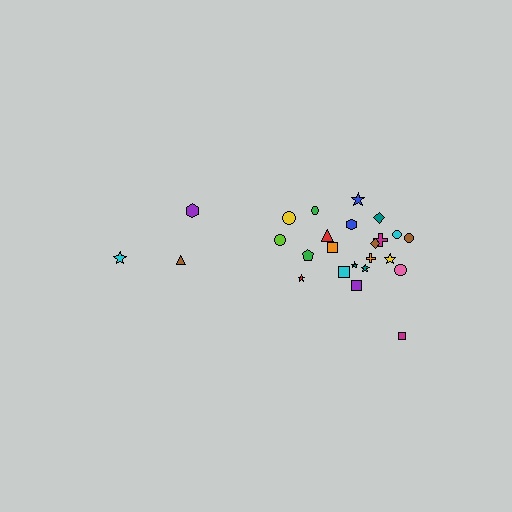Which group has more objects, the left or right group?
The right group.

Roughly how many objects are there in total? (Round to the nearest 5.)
Roughly 25 objects in total.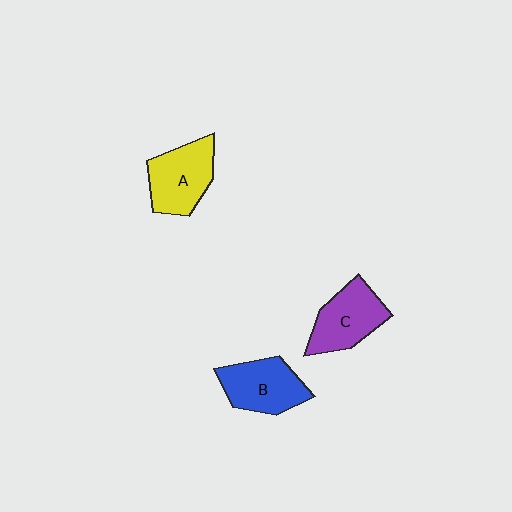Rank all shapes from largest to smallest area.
From largest to smallest: A (yellow), B (blue), C (purple).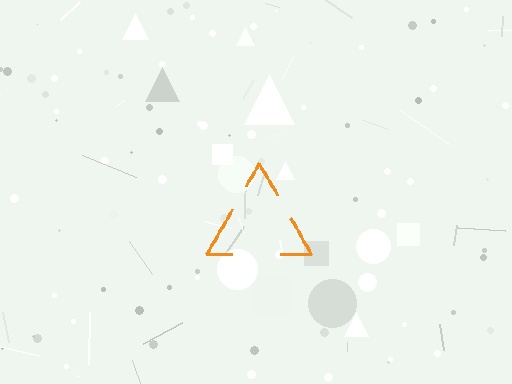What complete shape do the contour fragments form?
The contour fragments form a triangle.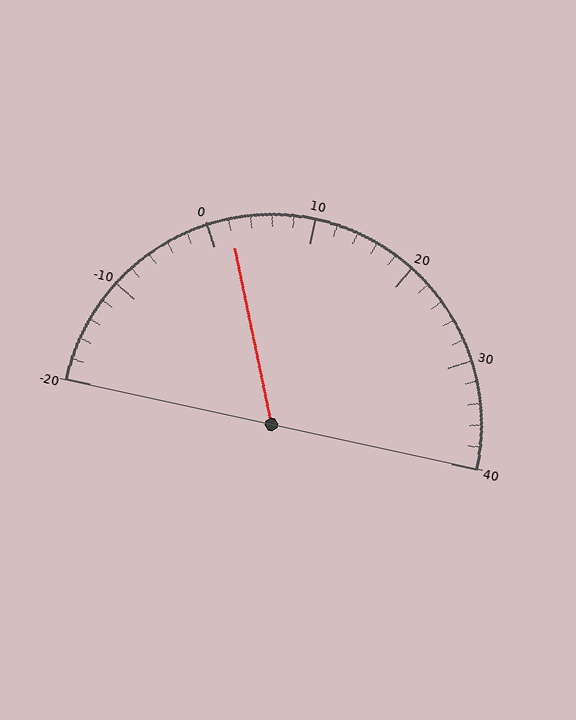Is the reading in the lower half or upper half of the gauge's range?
The reading is in the lower half of the range (-20 to 40).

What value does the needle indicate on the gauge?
The needle indicates approximately 2.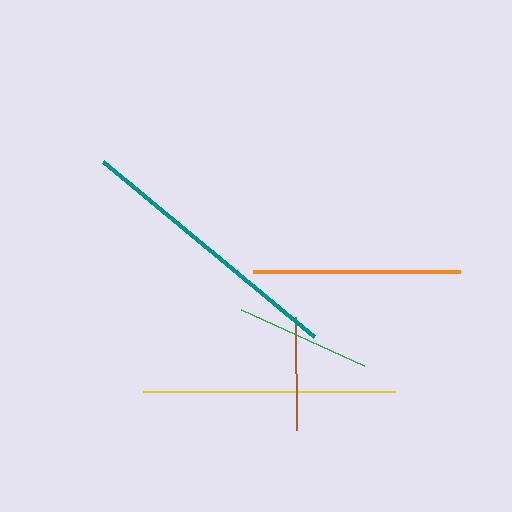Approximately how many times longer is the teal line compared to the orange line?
The teal line is approximately 1.3 times the length of the orange line.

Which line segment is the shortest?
The brown line is the shortest at approximately 113 pixels.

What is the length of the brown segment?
The brown segment is approximately 113 pixels long.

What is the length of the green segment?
The green segment is approximately 135 pixels long.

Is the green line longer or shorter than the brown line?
The green line is longer than the brown line.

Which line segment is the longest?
The teal line is the longest at approximately 273 pixels.